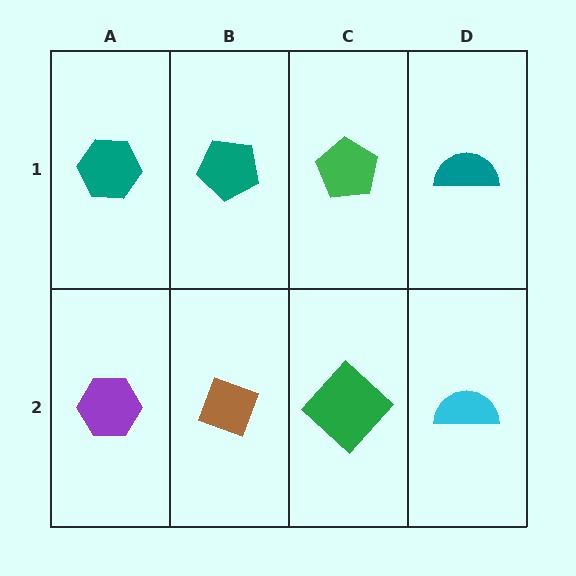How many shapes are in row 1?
4 shapes.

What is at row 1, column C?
A green pentagon.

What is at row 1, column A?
A teal hexagon.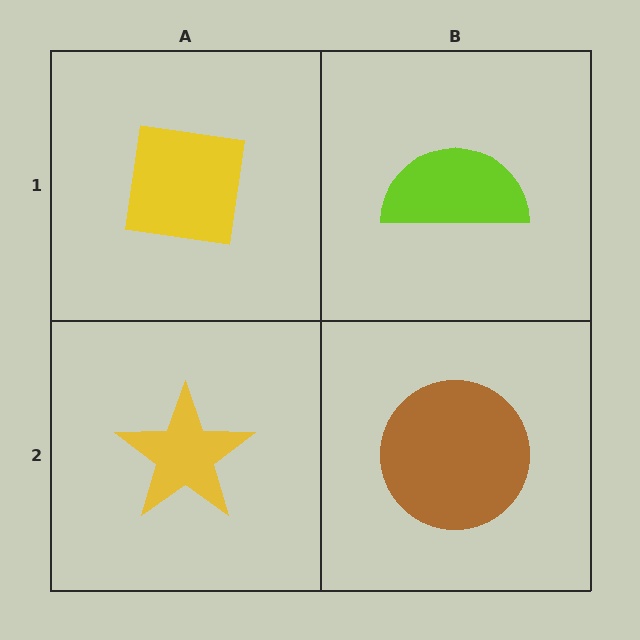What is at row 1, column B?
A lime semicircle.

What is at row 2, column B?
A brown circle.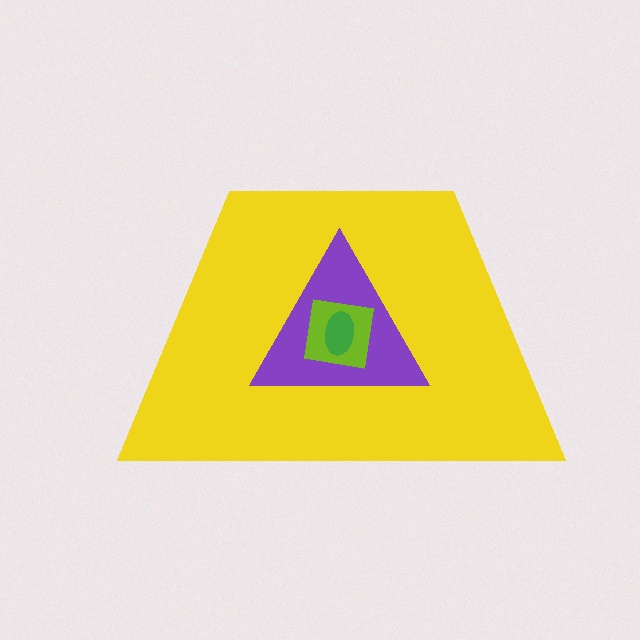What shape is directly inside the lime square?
The green ellipse.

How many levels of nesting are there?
4.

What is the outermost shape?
The yellow trapezoid.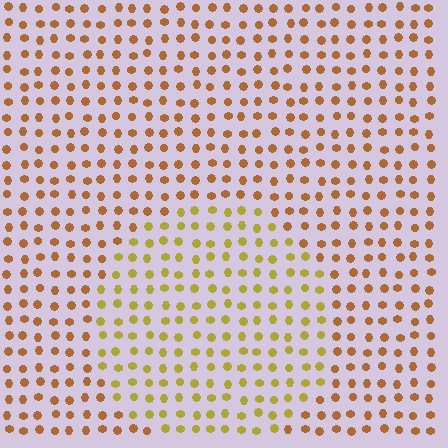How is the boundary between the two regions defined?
The boundary is defined purely by a slight shift in hue (about 30 degrees). Spacing, size, and orientation are identical on both sides.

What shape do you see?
I see a circle.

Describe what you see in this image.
The image is filled with small brown elements in a uniform arrangement. A circle-shaped region is visible where the elements are tinted to a slightly different hue, forming a subtle color boundary.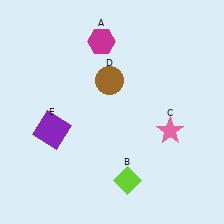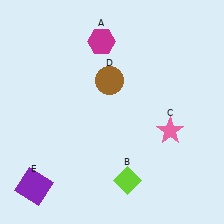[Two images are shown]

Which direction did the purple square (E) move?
The purple square (E) moved down.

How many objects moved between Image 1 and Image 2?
1 object moved between the two images.